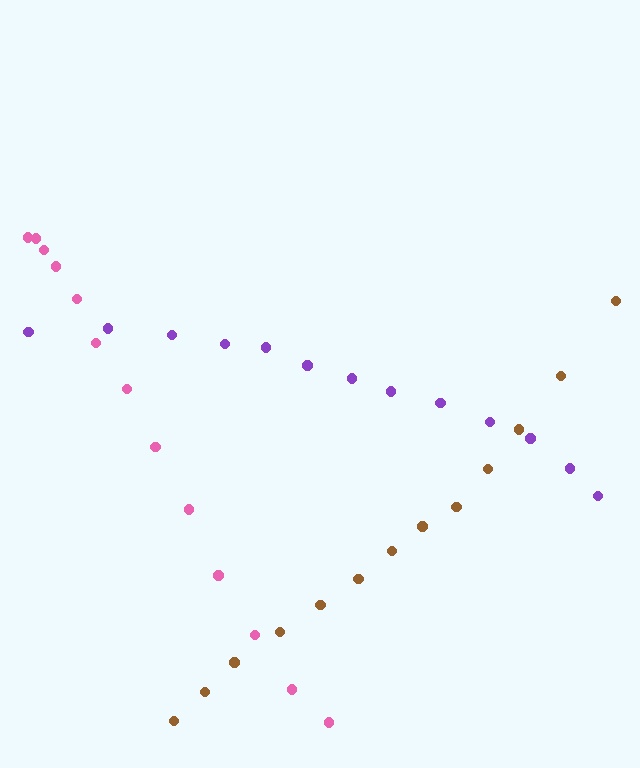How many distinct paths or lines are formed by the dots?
There are 3 distinct paths.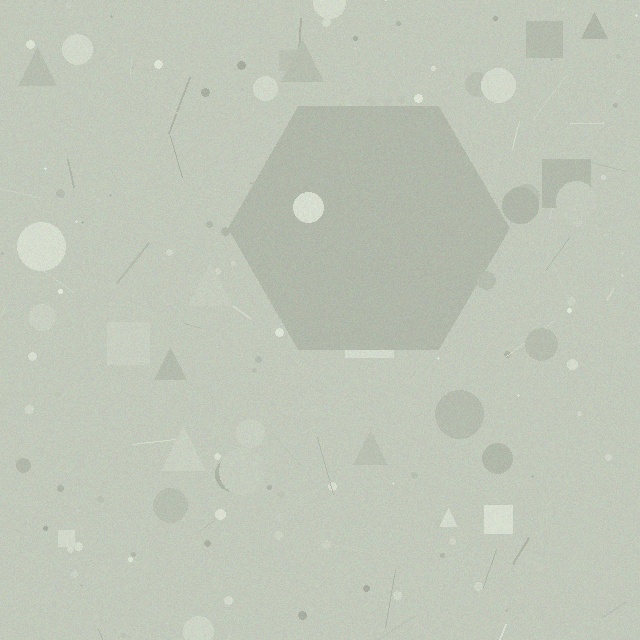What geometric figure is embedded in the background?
A hexagon is embedded in the background.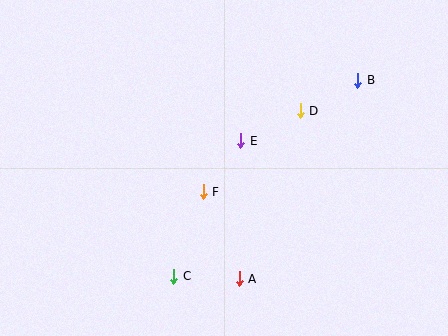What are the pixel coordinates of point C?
Point C is at (174, 276).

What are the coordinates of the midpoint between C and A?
The midpoint between C and A is at (206, 277).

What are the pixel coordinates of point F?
Point F is at (203, 192).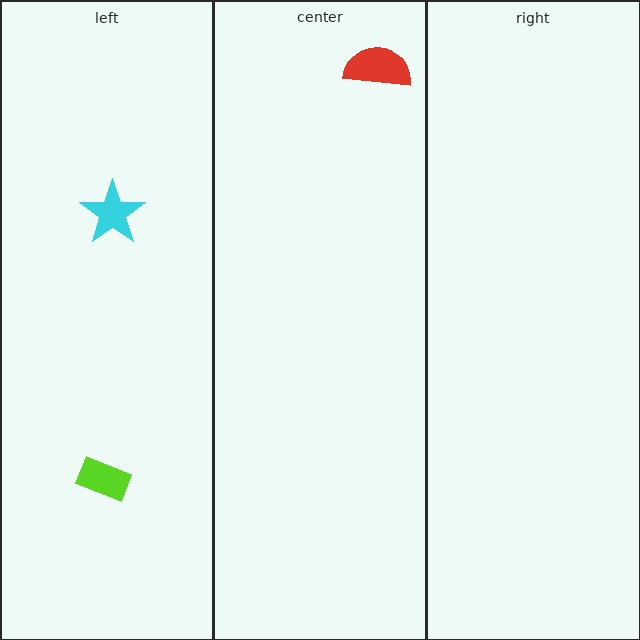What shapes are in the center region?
The red semicircle.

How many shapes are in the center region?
1.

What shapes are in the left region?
The cyan star, the lime rectangle.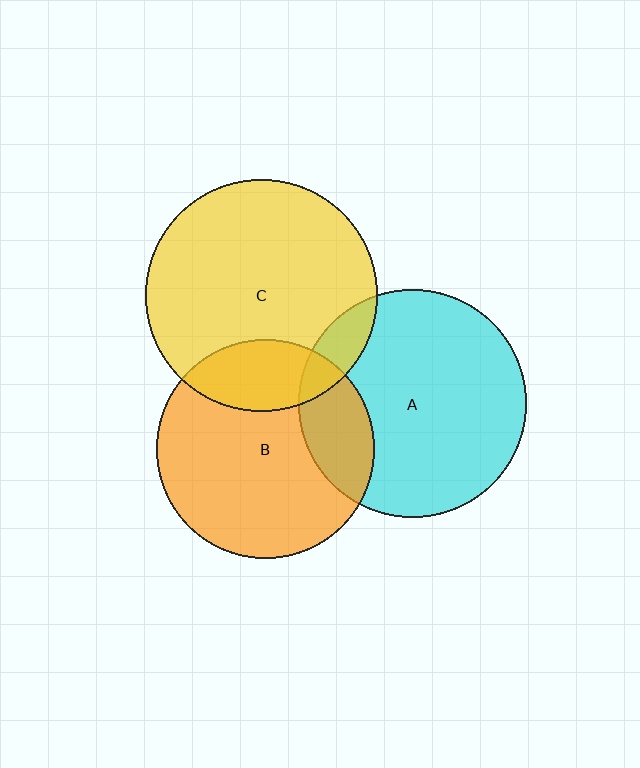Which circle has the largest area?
Circle C (yellow).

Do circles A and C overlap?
Yes.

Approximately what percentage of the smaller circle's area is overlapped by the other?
Approximately 10%.